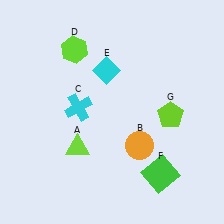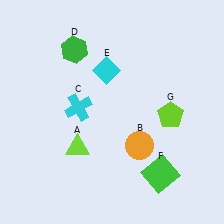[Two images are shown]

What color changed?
The hexagon (D) changed from lime in Image 1 to green in Image 2.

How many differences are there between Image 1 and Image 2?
There is 1 difference between the two images.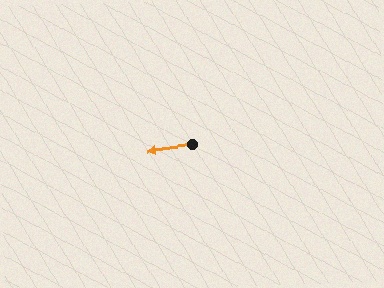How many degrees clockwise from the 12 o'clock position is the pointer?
Approximately 262 degrees.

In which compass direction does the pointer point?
West.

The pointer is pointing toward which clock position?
Roughly 9 o'clock.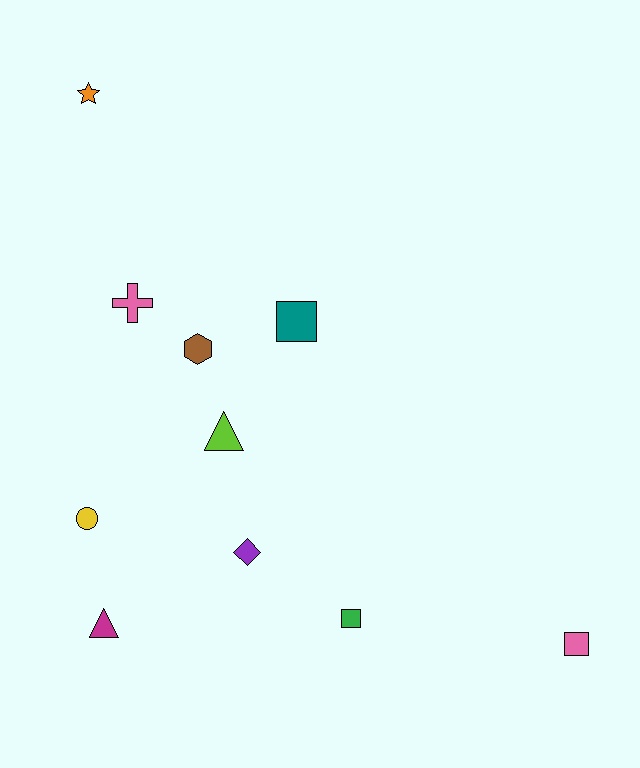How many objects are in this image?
There are 10 objects.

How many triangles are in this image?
There are 2 triangles.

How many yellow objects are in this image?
There is 1 yellow object.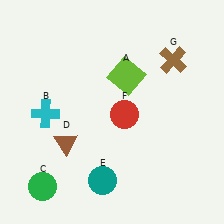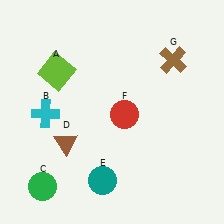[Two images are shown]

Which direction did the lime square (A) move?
The lime square (A) moved left.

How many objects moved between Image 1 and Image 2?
1 object moved between the two images.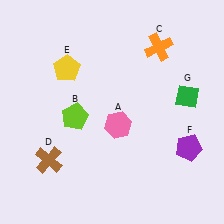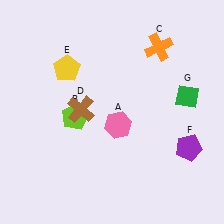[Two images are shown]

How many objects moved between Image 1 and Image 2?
1 object moved between the two images.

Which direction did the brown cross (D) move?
The brown cross (D) moved up.